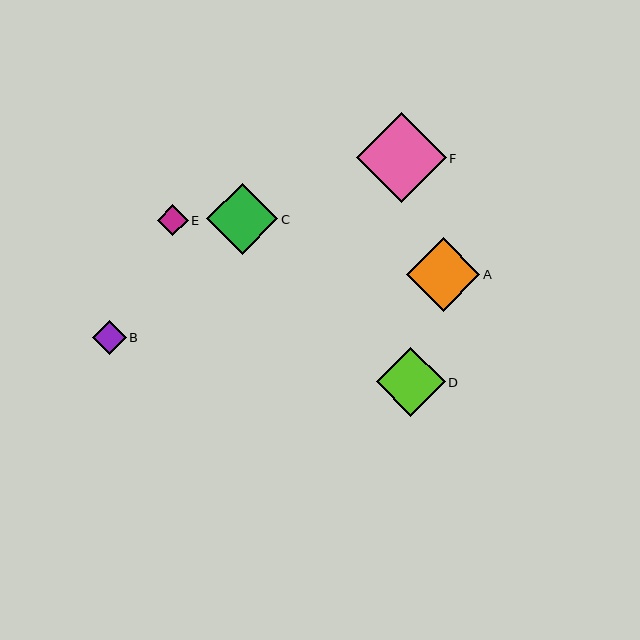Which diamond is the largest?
Diamond F is the largest with a size of approximately 89 pixels.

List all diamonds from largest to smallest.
From largest to smallest: F, A, C, D, B, E.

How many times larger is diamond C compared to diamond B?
Diamond C is approximately 2.1 times the size of diamond B.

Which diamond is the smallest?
Diamond E is the smallest with a size of approximately 31 pixels.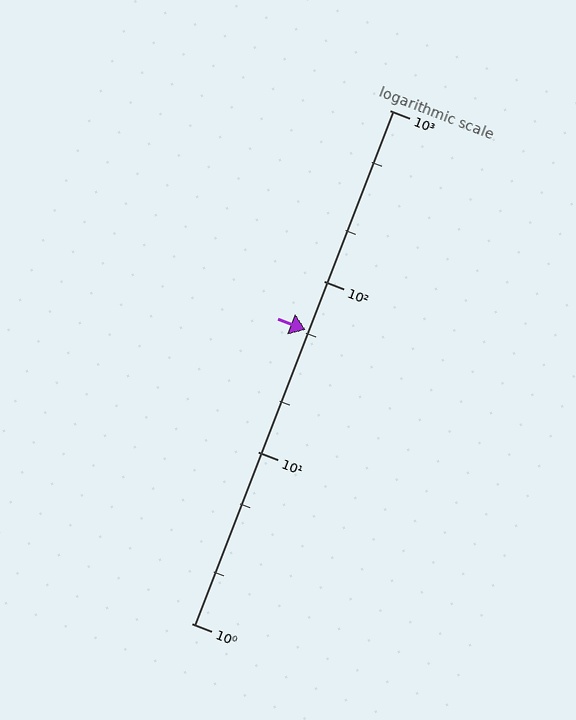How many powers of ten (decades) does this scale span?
The scale spans 3 decades, from 1 to 1000.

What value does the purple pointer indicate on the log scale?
The pointer indicates approximately 52.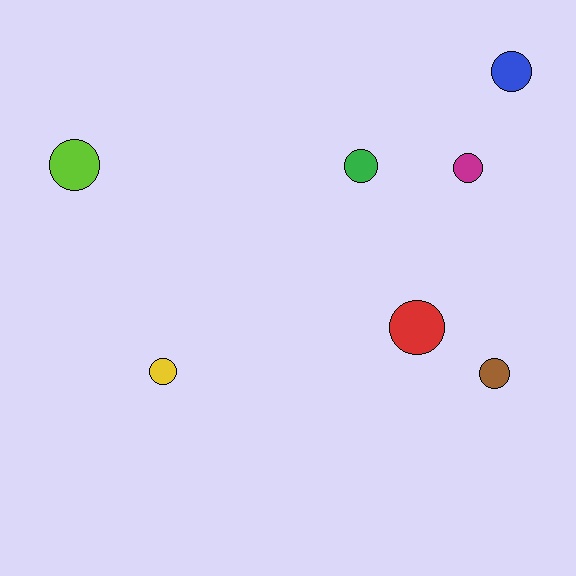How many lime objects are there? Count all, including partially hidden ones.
There is 1 lime object.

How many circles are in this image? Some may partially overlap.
There are 7 circles.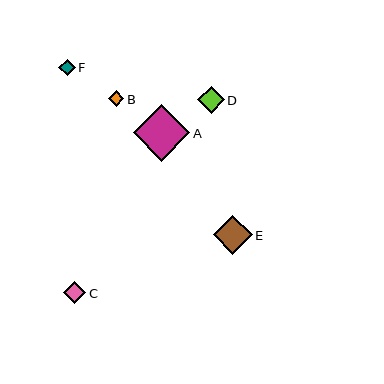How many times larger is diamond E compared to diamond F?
Diamond E is approximately 2.3 times the size of diamond F.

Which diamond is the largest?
Diamond A is the largest with a size of approximately 57 pixels.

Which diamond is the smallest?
Diamond B is the smallest with a size of approximately 16 pixels.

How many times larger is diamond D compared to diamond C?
Diamond D is approximately 1.2 times the size of diamond C.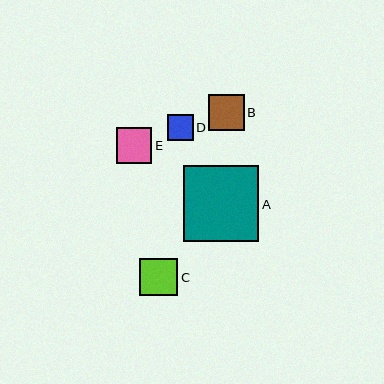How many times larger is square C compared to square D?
Square C is approximately 1.4 times the size of square D.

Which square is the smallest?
Square D is the smallest with a size of approximately 26 pixels.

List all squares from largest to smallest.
From largest to smallest: A, C, B, E, D.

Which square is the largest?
Square A is the largest with a size of approximately 75 pixels.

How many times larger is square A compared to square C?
Square A is approximately 2.0 times the size of square C.